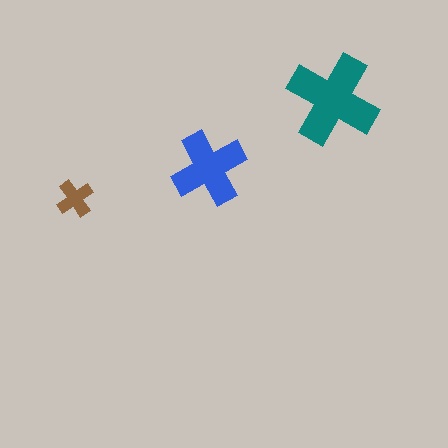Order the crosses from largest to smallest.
the teal one, the blue one, the brown one.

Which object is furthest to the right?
The teal cross is rightmost.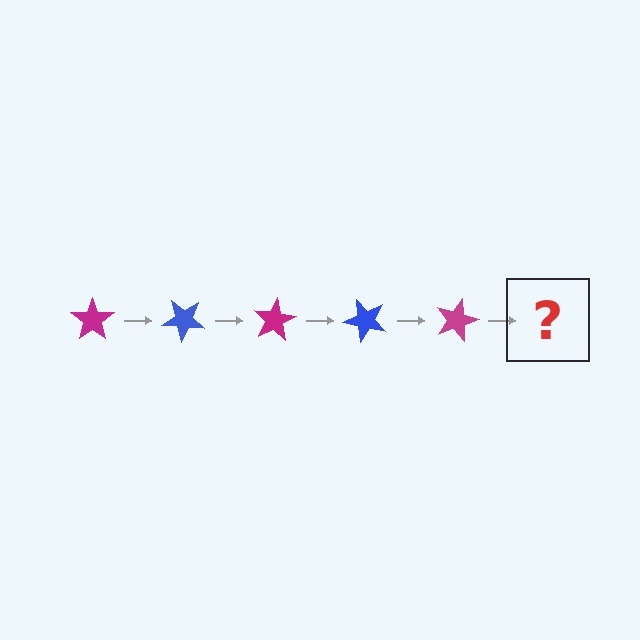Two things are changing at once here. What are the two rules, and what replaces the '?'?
The two rules are that it rotates 40 degrees each step and the color cycles through magenta and blue. The '?' should be a blue star, rotated 200 degrees from the start.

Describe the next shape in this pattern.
It should be a blue star, rotated 200 degrees from the start.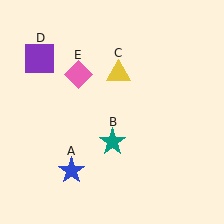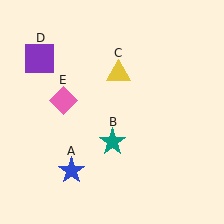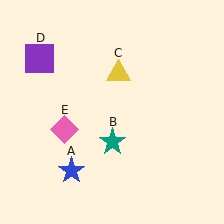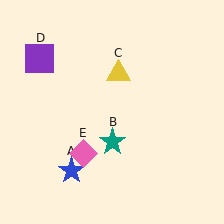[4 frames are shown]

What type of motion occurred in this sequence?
The pink diamond (object E) rotated counterclockwise around the center of the scene.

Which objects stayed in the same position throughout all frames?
Blue star (object A) and teal star (object B) and yellow triangle (object C) and purple square (object D) remained stationary.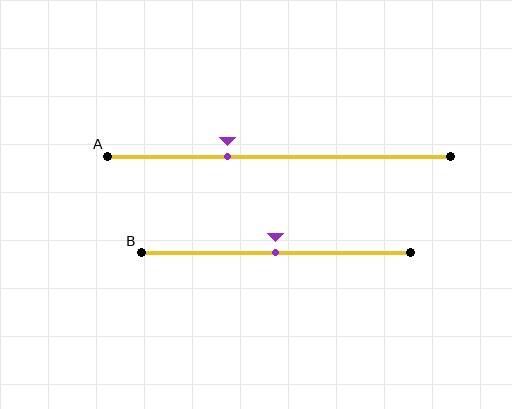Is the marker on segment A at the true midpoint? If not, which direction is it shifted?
No, the marker on segment A is shifted to the left by about 15% of the segment length.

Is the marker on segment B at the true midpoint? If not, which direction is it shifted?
Yes, the marker on segment B is at the true midpoint.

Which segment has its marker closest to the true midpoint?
Segment B has its marker closest to the true midpoint.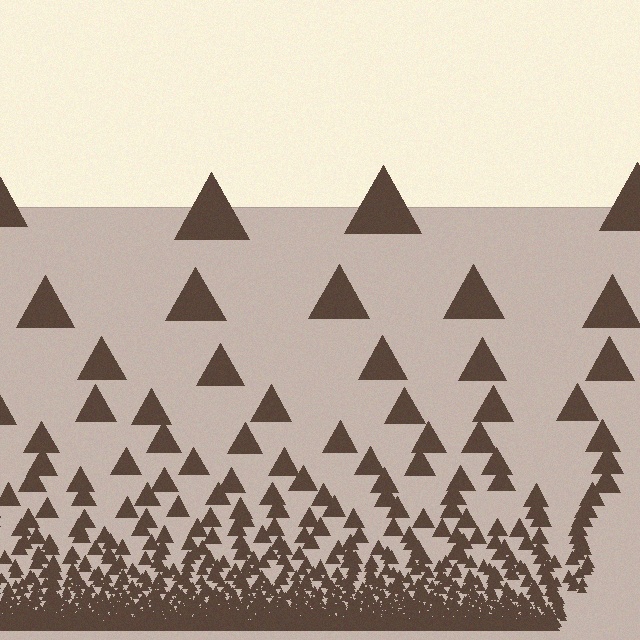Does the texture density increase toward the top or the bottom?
Density increases toward the bottom.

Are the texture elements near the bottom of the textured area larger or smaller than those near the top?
Smaller. The gradient is inverted — elements near the bottom are smaller and denser.